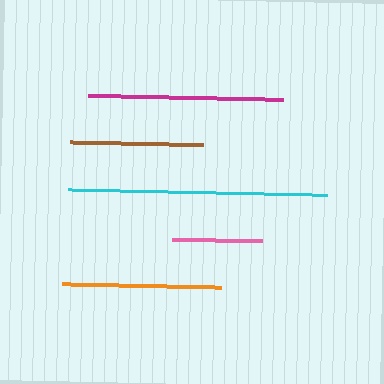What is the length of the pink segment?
The pink segment is approximately 90 pixels long.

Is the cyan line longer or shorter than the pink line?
The cyan line is longer than the pink line.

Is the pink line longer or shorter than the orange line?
The orange line is longer than the pink line.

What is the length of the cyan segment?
The cyan segment is approximately 258 pixels long.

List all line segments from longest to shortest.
From longest to shortest: cyan, magenta, orange, brown, pink.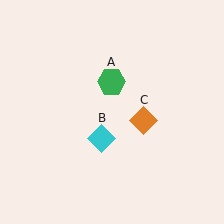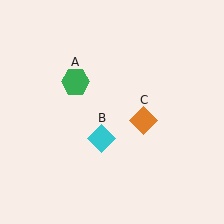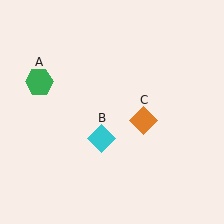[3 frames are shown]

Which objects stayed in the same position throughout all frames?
Cyan diamond (object B) and orange diamond (object C) remained stationary.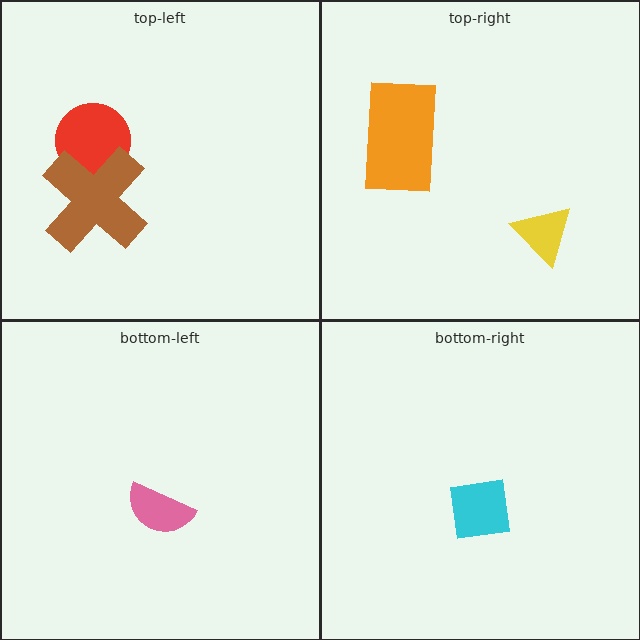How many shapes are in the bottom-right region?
1.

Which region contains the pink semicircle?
The bottom-left region.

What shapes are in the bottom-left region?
The pink semicircle.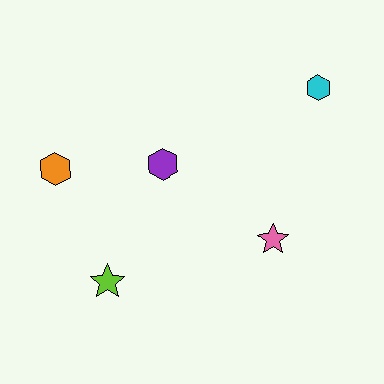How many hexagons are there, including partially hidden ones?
There are 3 hexagons.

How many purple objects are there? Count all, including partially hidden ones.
There is 1 purple object.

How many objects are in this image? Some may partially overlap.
There are 5 objects.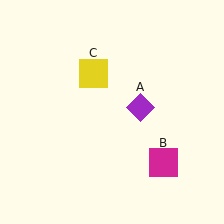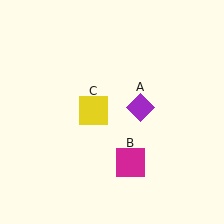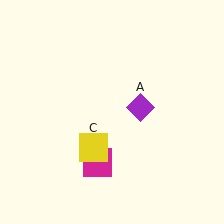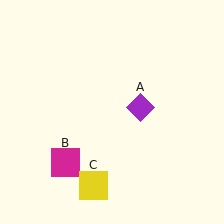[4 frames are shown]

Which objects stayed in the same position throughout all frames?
Purple diamond (object A) remained stationary.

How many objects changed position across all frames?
2 objects changed position: magenta square (object B), yellow square (object C).